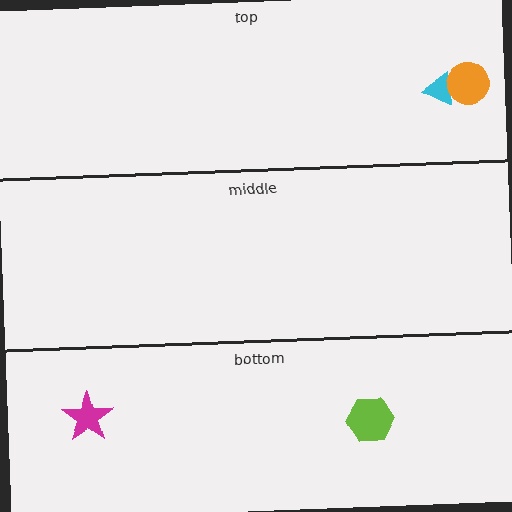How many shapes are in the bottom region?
2.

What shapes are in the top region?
The cyan triangle, the orange circle.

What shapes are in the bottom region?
The magenta star, the lime hexagon.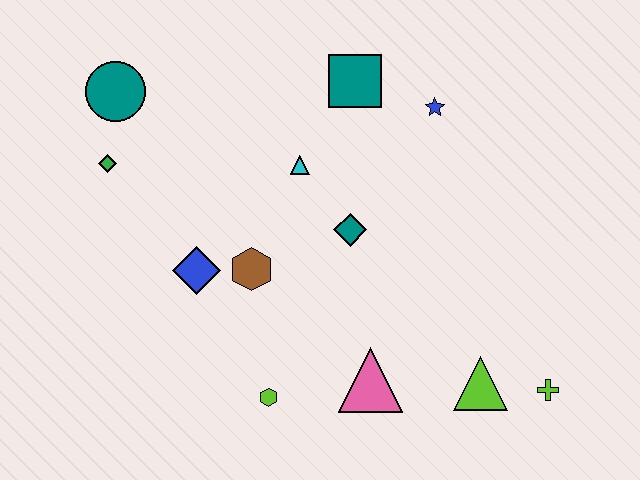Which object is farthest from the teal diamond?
The teal circle is farthest from the teal diamond.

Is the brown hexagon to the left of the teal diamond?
Yes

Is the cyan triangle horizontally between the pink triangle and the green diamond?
Yes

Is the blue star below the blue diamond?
No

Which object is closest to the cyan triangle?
The teal diamond is closest to the cyan triangle.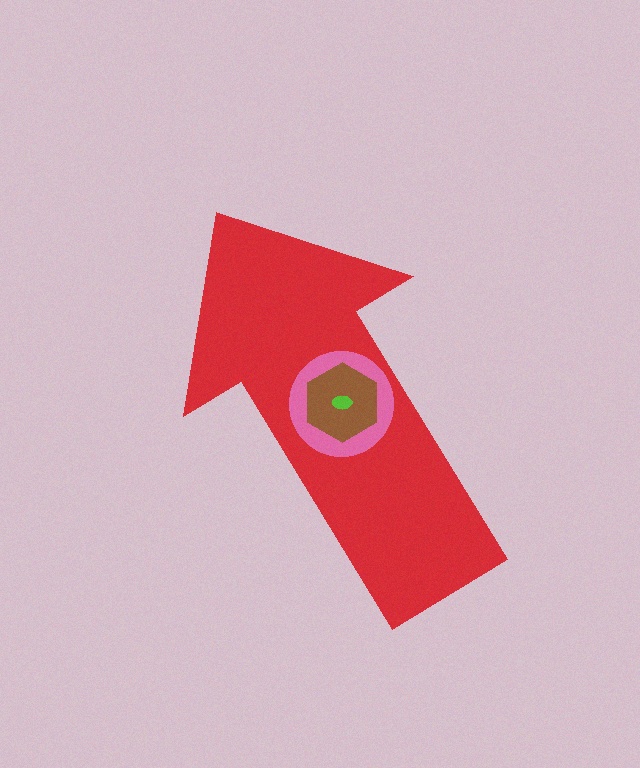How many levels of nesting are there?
4.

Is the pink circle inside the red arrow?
Yes.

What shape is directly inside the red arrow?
The pink circle.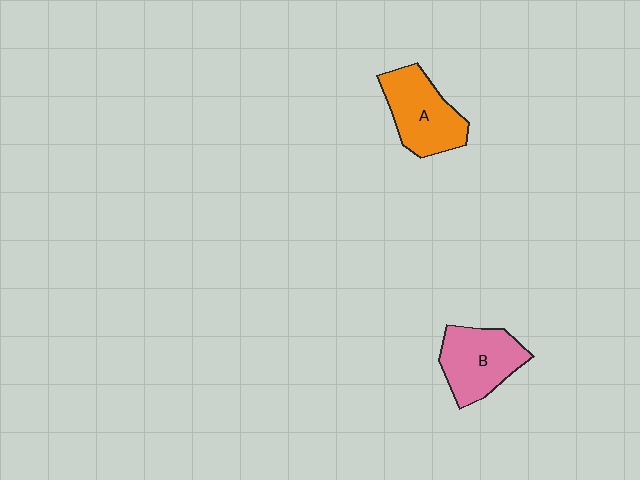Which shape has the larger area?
Shape A (orange).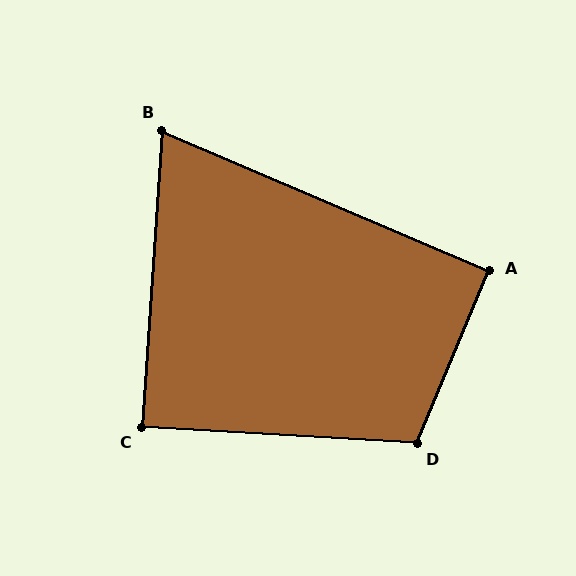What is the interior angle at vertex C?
Approximately 89 degrees (approximately right).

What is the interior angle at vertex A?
Approximately 91 degrees (approximately right).